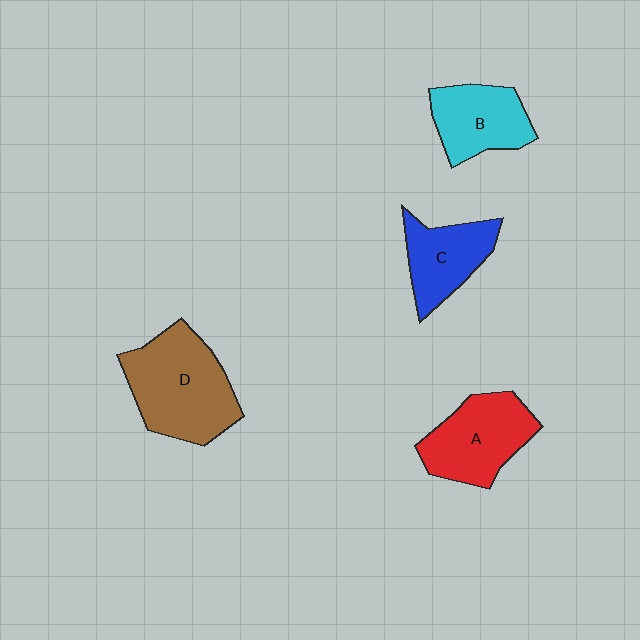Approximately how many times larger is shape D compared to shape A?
Approximately 1.3 times.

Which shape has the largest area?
Shape D (brown).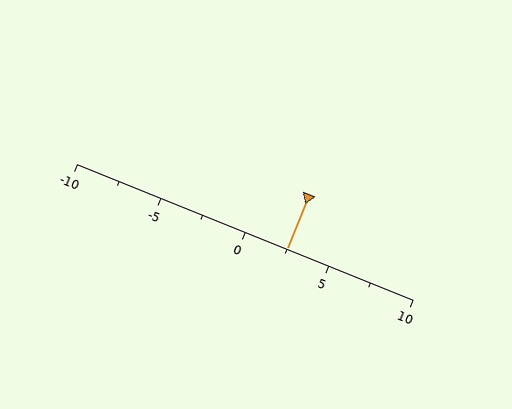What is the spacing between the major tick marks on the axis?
The major ticks are spaced 5 apart.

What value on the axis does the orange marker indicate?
The marker indicates approximately 2.5.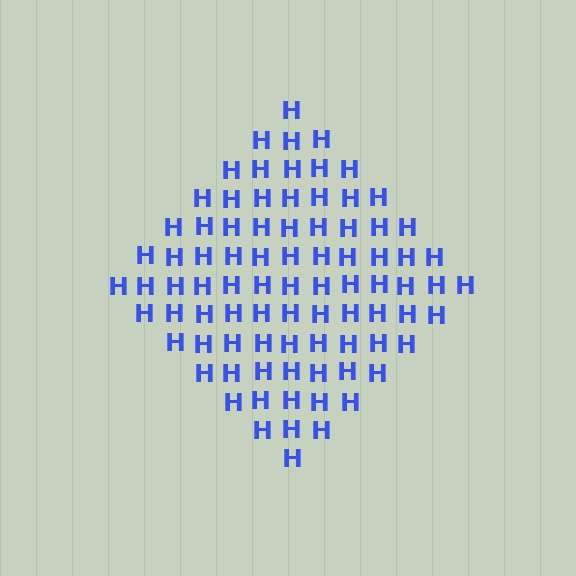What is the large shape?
The large shape is a diamond.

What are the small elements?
The small elements are letter H's.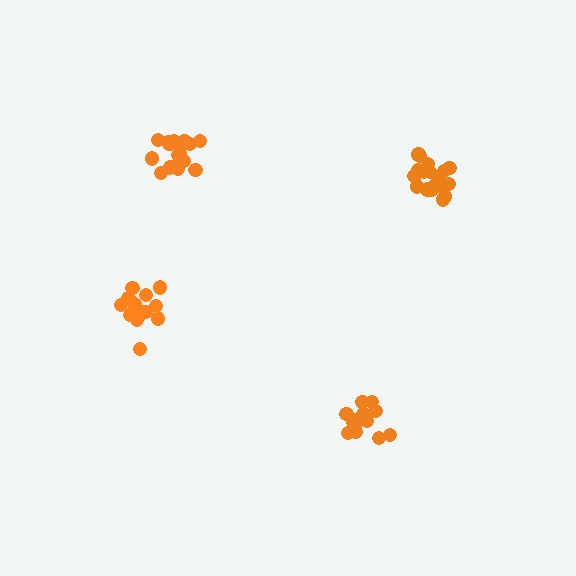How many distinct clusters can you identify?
There are 4 distinct clusters.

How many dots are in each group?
Group 1: 20 dots, Group 2: 16 dots, Group 3: 15 dots, Group 4: 14 dots (65 total).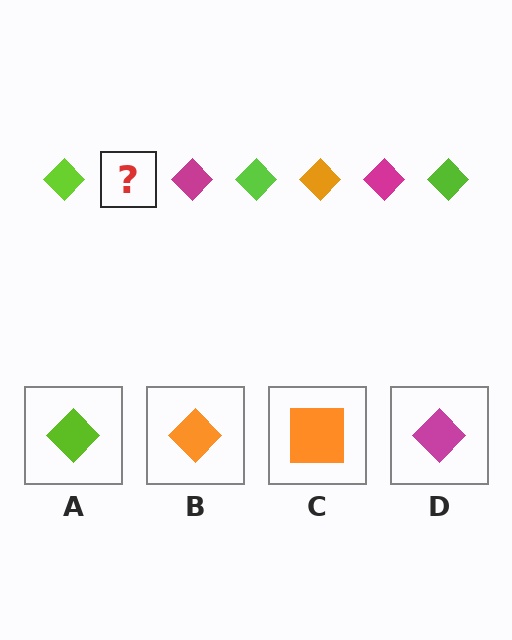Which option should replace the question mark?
Option B.